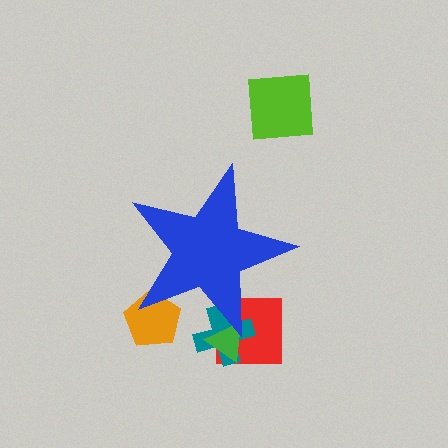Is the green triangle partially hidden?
Yes, the green triangle is partially hidden behind the blue star.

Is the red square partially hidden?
Yes, the red square is partially hidden behind the blue star.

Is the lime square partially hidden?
No, the lime square is fully visible.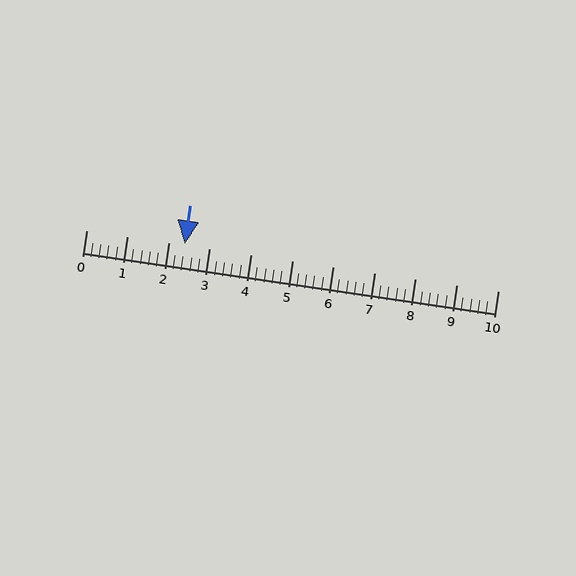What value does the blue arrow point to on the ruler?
The blue arrow points to approximately 2.4.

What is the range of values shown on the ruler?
The ruler shows values from 0 to 10.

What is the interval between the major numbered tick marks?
The major tick marks are spaced 1 units apart.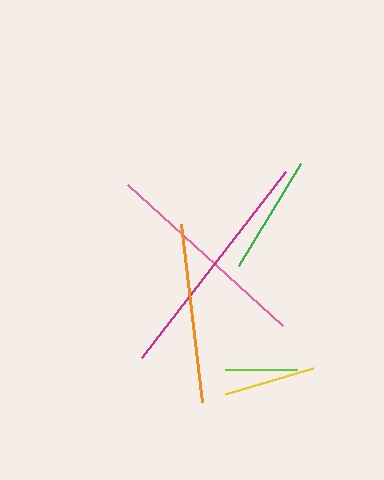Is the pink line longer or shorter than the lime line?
The pink line is longer than the lime line.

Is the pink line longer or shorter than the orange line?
The pink line is longer than the orange line.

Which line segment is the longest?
The magenta line is the longest at approximately 235 pixels.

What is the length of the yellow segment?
The yellow segment is approximately 92 pixels long.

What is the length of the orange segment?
The orange segment is approximately 179 pixels long.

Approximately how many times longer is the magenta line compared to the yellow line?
The magenta line is approximately 2.6 times the length of the yellow line.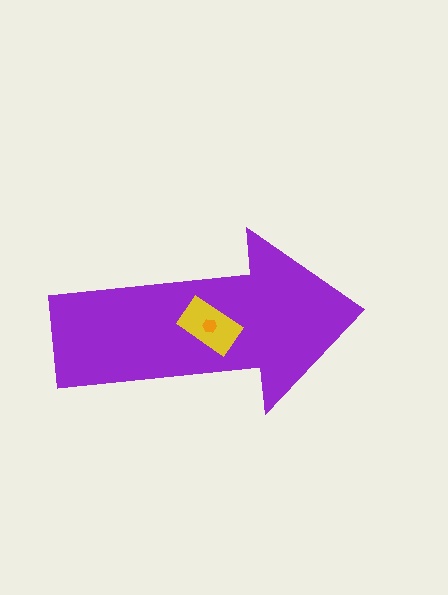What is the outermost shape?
The purple arrow.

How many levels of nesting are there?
3.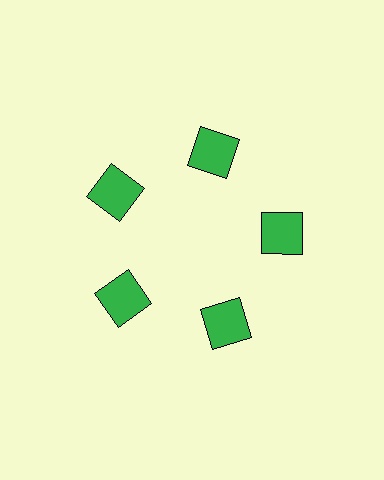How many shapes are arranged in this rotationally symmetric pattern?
There are 5 shapes, arranged in 5 groups of 1.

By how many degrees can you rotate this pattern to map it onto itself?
The pattern maps onto itself every 72 degrees of rotation.